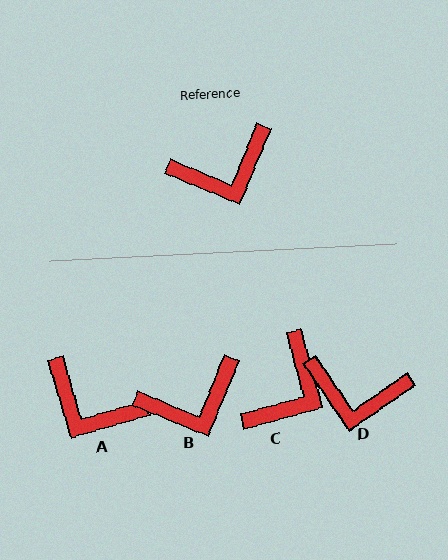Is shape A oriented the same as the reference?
No, it is off by about 51 degrees.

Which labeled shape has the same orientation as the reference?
B.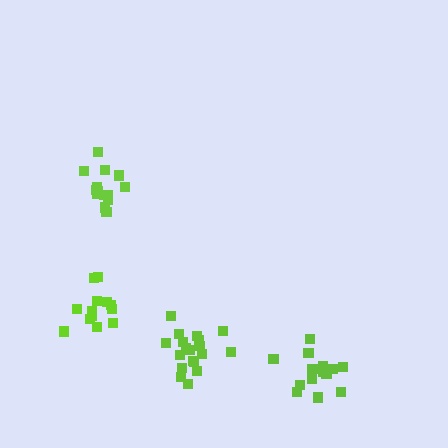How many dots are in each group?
Group 1: 15 dots, Group 2: 13 dots, Group 3: 14 dots, Group 4: 19 dots (61 total).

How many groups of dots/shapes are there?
There are 4 groups.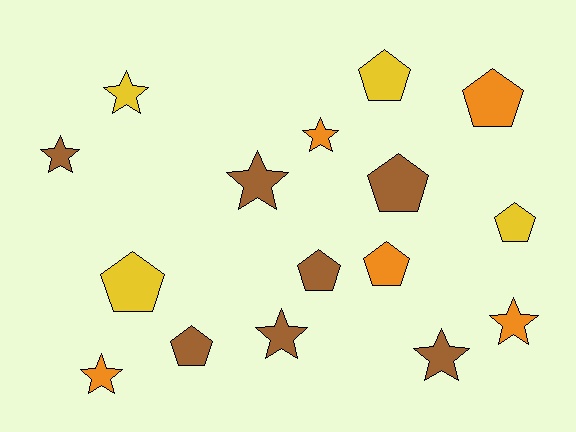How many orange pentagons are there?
There are 2 orange pentagons.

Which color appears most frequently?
Brown, with 7 objects.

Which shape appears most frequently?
Star, with 8 objects.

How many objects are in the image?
There are 16 objects.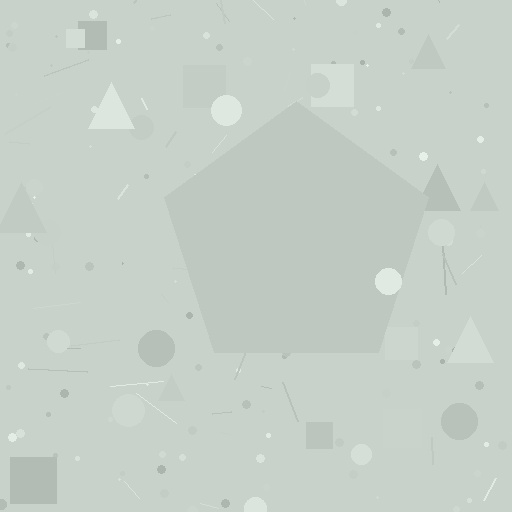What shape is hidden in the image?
A pentagon is hidden in the image.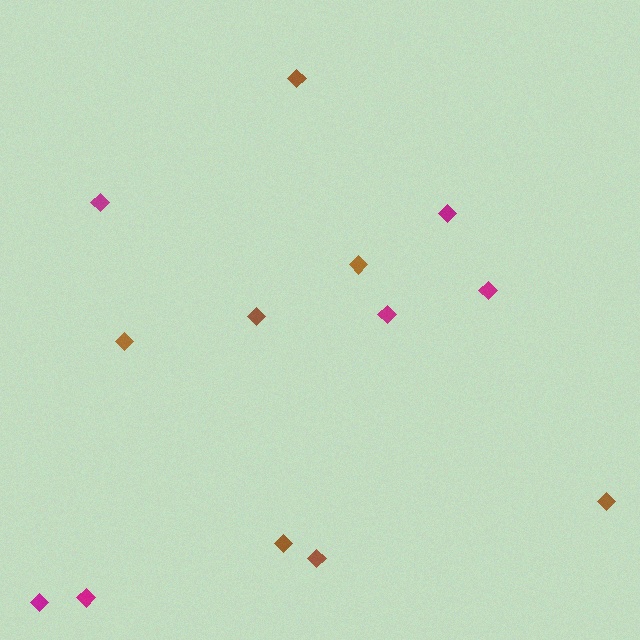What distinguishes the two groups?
There are 2 groups: one group of brown diamonds (7) and one group of magenta diamonds (6).